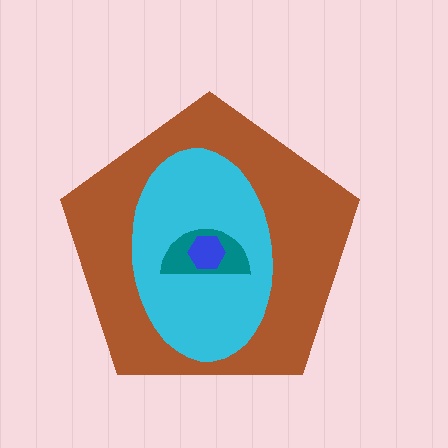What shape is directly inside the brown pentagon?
The cyan ellipse.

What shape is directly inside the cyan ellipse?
The teal semicircle.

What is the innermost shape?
The blue hexagon.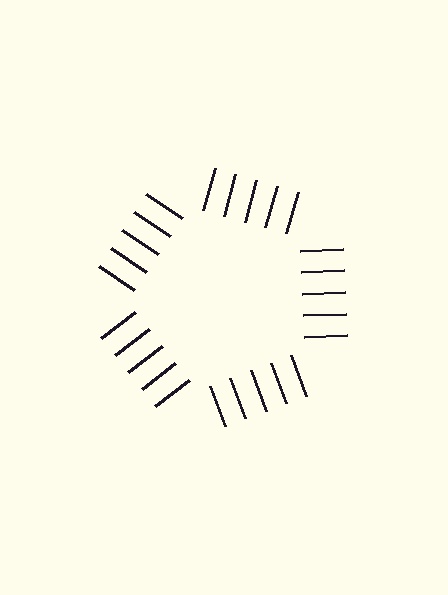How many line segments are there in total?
25 — 5 along each of the 5 edges.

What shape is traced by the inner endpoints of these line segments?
An illusory pentagon — the line segments terminate on its edges but no continuous stroke is drawn.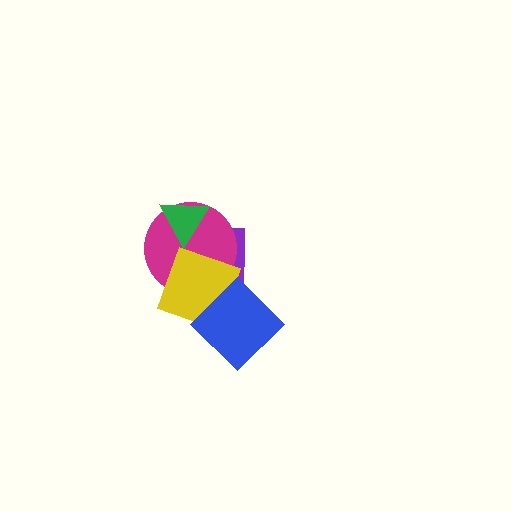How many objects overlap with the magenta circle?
3 objects overlap with the magenta circle.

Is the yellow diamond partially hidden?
Yes, it is partially covered by another shape.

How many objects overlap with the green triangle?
2 objects overlap with the green triangle.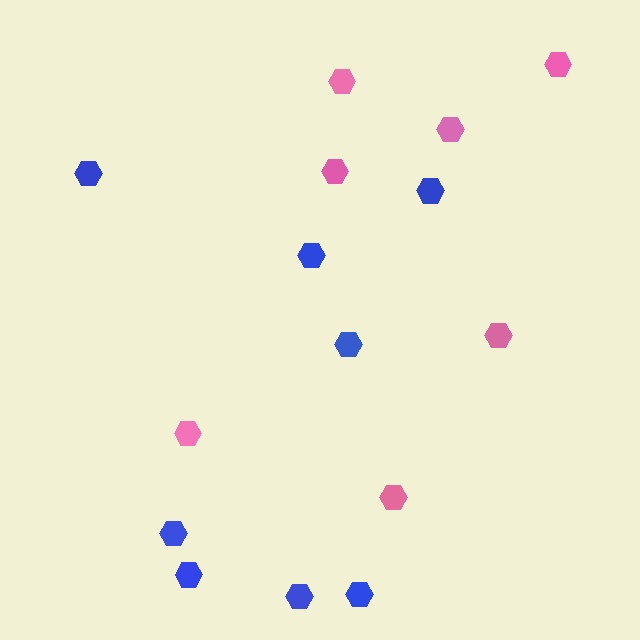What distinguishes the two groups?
There are 2 groups: one group of pink hexagons (7) and one group of blue hexagons (8).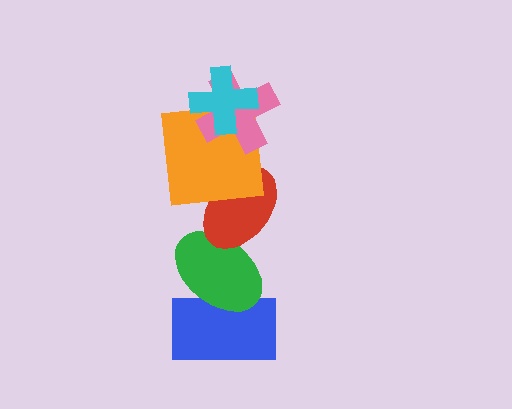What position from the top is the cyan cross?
The cyan cross is 1st from the top.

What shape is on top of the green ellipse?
The red ellipse is on top of the green ellipse.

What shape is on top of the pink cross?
The cyan cross is on top of the pink cross.